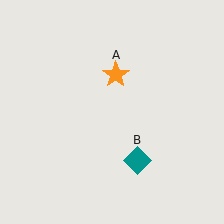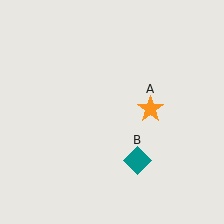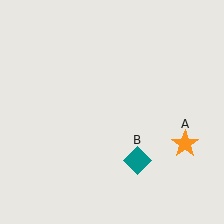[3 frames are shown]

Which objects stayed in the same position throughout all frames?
Teal diamond (object B) remained stationary.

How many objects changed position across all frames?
1 object changed position: orange star (object A).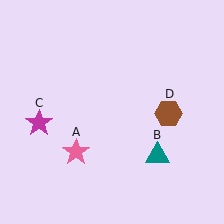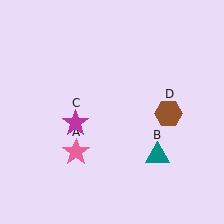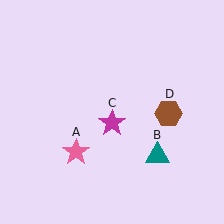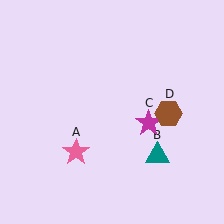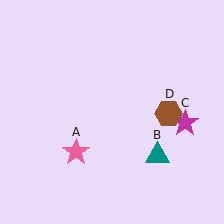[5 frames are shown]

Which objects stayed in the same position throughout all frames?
Pink star (object A) and teal triangle (object B) and brown hexagon (object D) remained stationary.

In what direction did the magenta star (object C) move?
The magenta star (object C) moved right.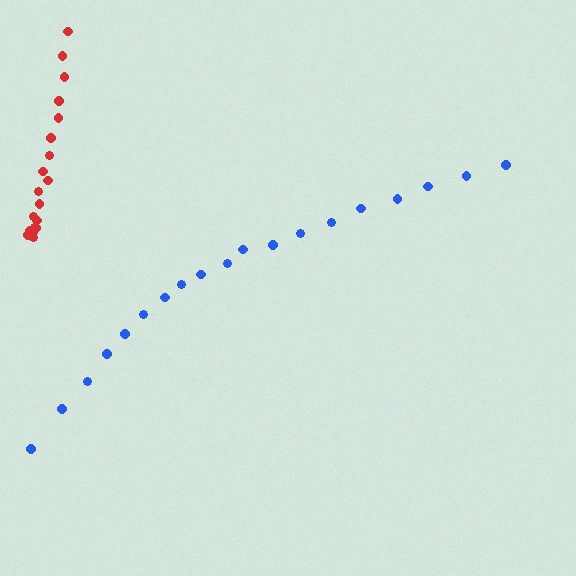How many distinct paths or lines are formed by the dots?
There are 2 distinct paths.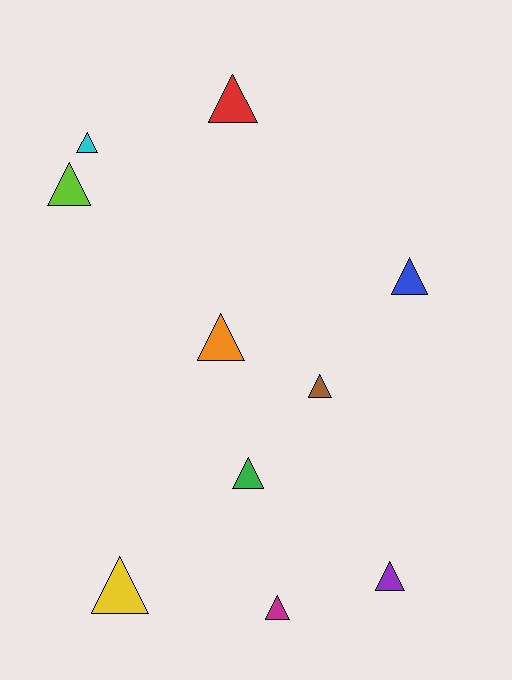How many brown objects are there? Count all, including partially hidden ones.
There is 1 brown object.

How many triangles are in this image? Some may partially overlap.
There are 10 triangles.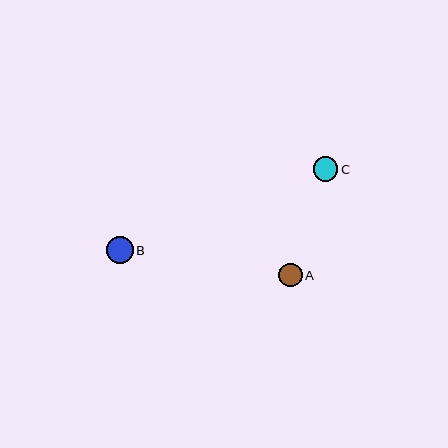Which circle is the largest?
Circle B is the largest with a size of approximately 27 pixels.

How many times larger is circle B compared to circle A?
Circle B is approximately 1.2 times the size of circle A.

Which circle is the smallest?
Circle A is the smallest with a size of approximately 24 pixels.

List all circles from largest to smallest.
From largest to smallest: B, C, A.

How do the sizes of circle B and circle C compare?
Circle B and circle C are approximately the same size.